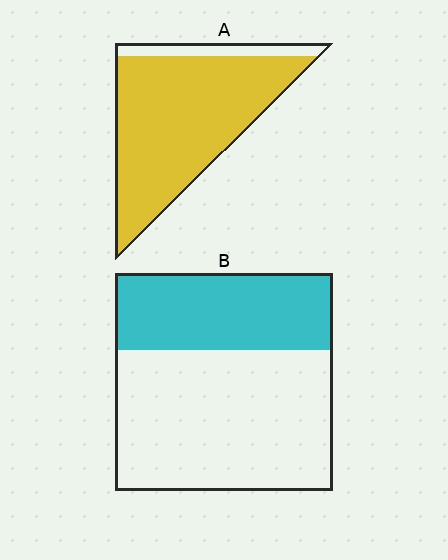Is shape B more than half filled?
No.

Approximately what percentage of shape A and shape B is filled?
A is approximately 90% and B is approximately 35%.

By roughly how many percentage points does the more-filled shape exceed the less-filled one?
By roughly 55 percentage points (A over B).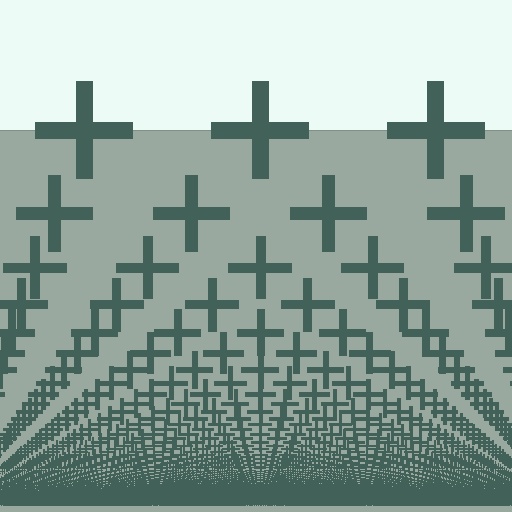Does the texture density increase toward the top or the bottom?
Density increases toward the bottom.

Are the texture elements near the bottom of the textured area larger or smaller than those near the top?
Smaller. The gradient is inverted — elements near the bottom are smaller and denser.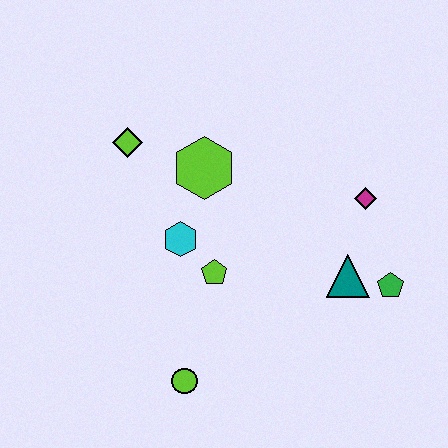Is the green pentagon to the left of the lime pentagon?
No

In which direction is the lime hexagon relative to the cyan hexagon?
The lime hexagon is above the cyan hexagon.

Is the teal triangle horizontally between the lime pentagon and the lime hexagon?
No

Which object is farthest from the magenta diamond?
The lime circle is farthest from the magenta diamond.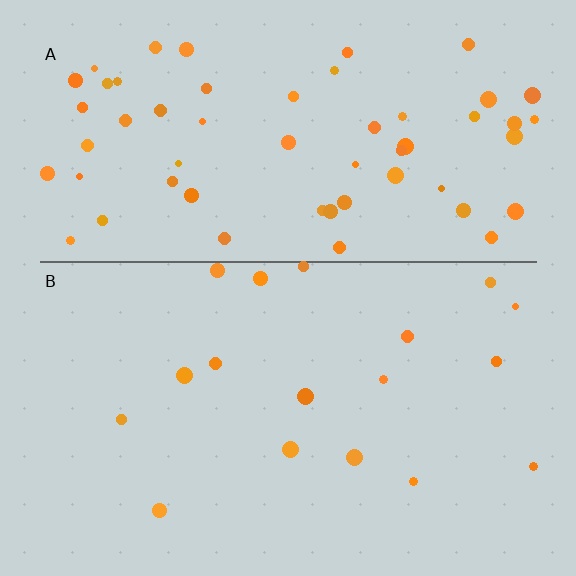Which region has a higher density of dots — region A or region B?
A (the top).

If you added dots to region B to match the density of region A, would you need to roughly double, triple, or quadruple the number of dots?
Approximately triple.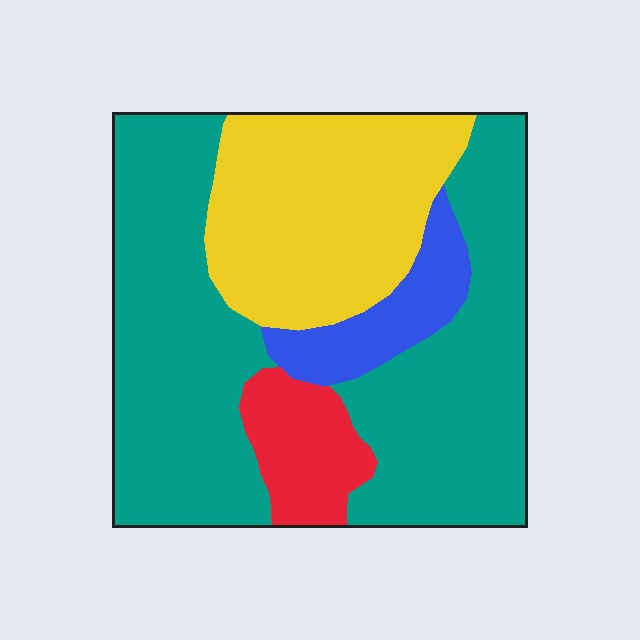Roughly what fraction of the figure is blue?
Blue covers 8% of the figure.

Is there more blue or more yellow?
Yellow.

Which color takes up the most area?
Teal, at roughly 55%.